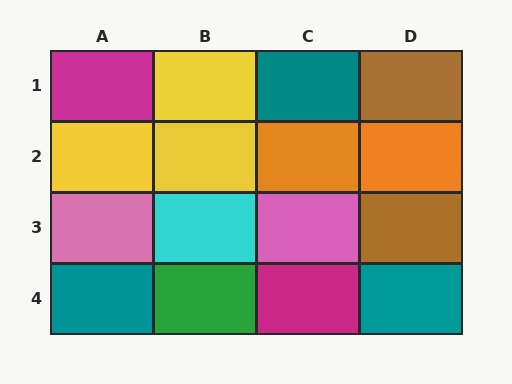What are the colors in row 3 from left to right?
Pink, cyan, pink, brown.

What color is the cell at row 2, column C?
Orange.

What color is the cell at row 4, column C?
Magenta.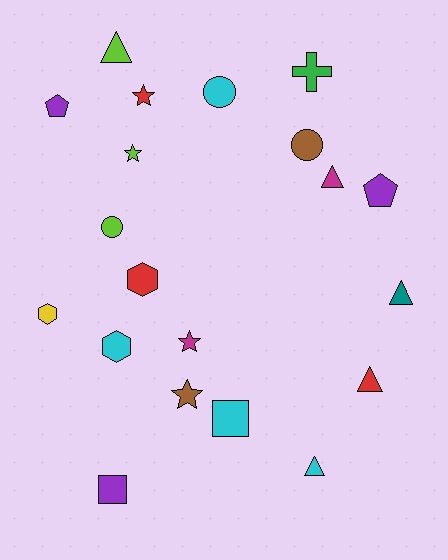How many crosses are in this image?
There is 1 cross.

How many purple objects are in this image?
There are 3 purple objects.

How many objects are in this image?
There are 20 objects.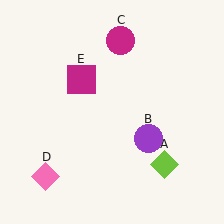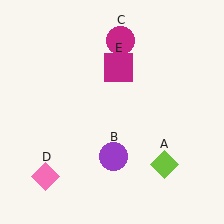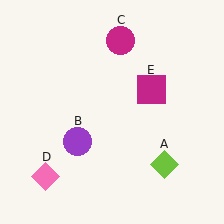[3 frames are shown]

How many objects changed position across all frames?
2 objects changed position: purple circle (object B), magenta square (object E).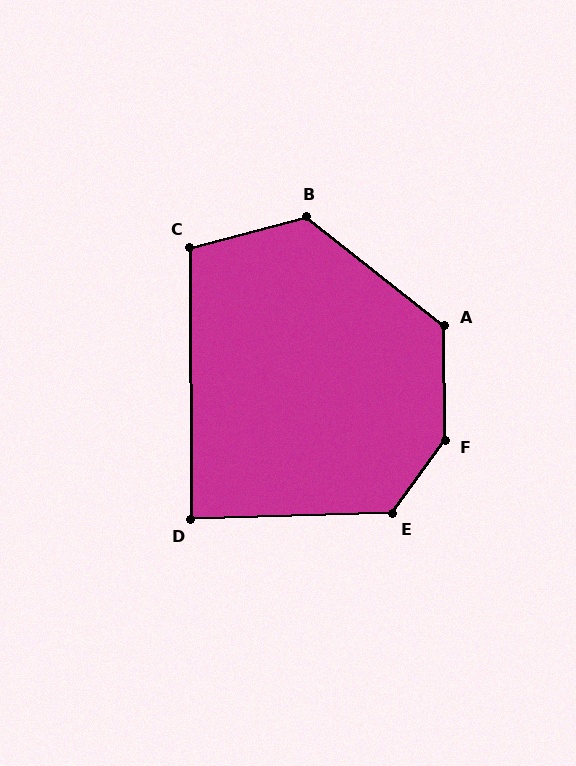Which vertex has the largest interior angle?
F, at approximately 144 degrees.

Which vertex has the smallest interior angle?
D, at approximately 89 degrees.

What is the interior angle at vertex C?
Approximately 105 degrees (obtuse).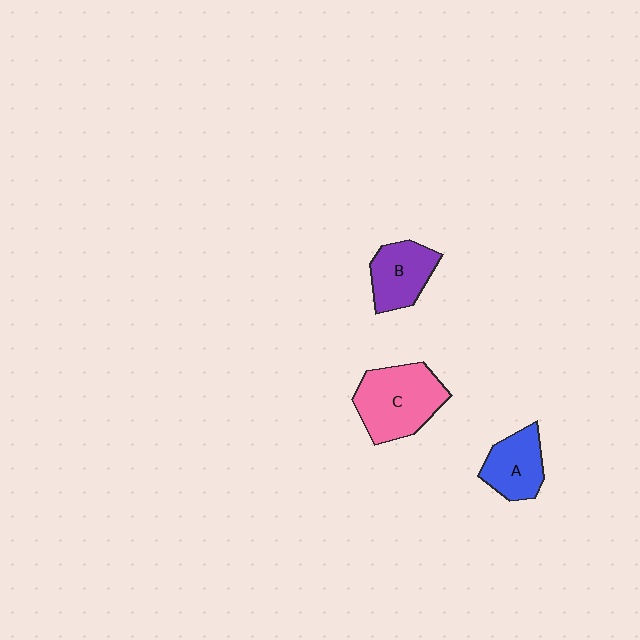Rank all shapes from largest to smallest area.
From largest to smallest: C (pink), B (purple), A (blue).